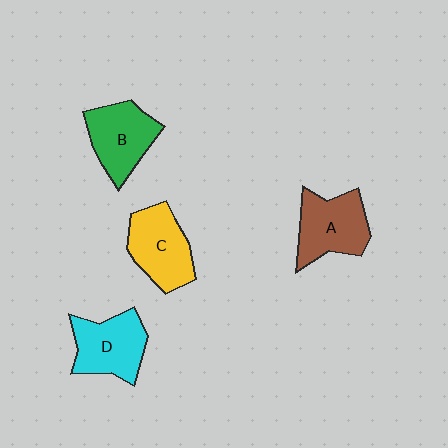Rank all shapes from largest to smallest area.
From largest to smallest: A (brown), C (yellow), D (cyan), B (green).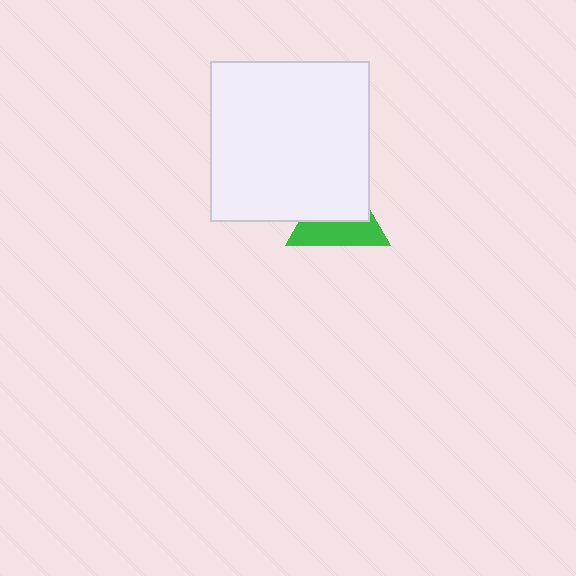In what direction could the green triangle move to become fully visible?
The green triangle could move down. That would shift it out from behind the white square entirely.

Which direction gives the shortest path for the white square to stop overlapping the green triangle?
Moving up gives the shortest separation.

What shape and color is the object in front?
The object in front is a white square.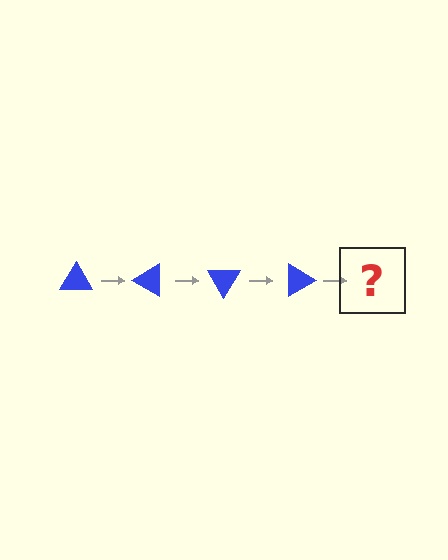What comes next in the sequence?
The next element should be a blue triangle rotated 120 degrees.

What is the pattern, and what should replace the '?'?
The pattern is that the triangle rotates 30 degrees each step. The '?' should be a blue triangle rotated 120 degrees.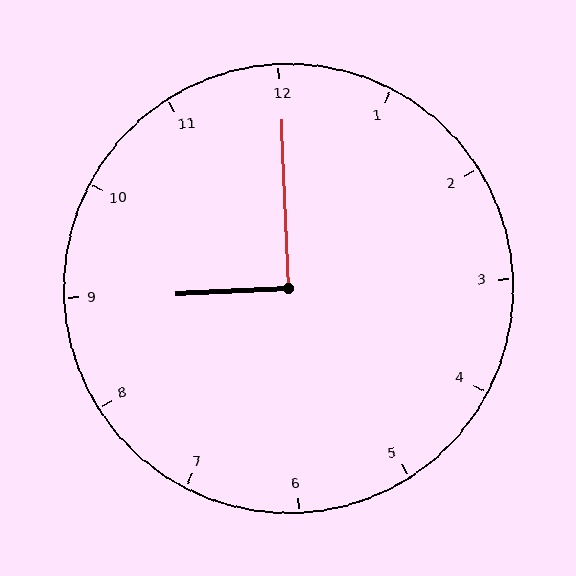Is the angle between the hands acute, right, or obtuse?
It is right.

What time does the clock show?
9:00.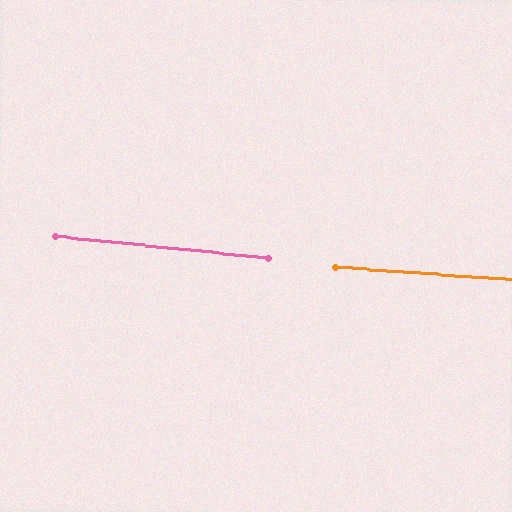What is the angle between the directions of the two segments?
Approximately 2 degrees.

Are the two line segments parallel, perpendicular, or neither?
Parallel — their directions differ by only 1.9°.